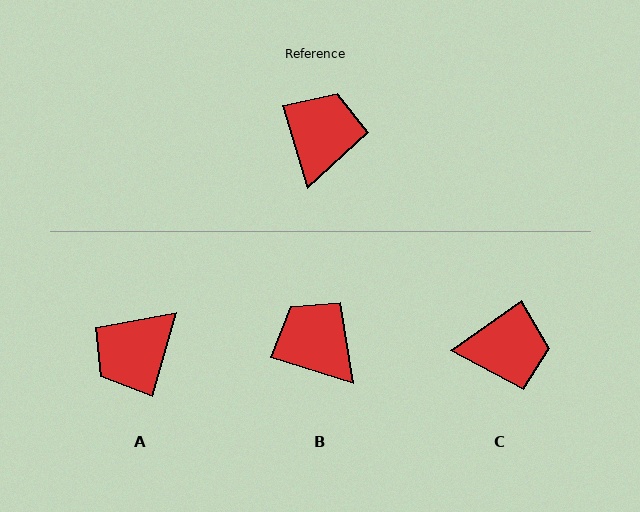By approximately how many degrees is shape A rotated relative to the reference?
Approximately 147 degrees counter-clockwise.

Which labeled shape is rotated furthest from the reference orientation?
A, about 147 degrees away.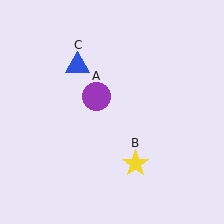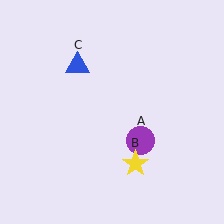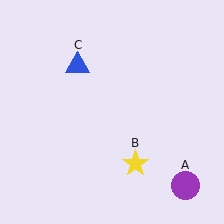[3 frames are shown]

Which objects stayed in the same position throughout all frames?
Yellow star (object B) and blue triangle (object C) remained stationary.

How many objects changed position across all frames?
1 object changed position: purple circle (object A).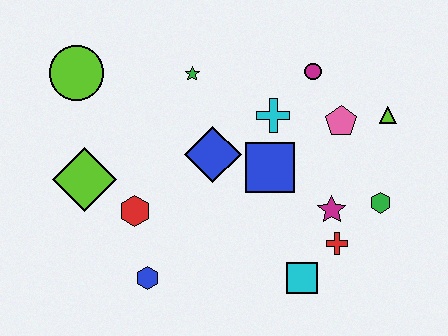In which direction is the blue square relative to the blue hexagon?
The blue square is to the right of the blue hexagon.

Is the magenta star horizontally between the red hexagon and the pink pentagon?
Yes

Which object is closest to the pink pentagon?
The lime triangle is closest to the pink pentagon.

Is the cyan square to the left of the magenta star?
Yes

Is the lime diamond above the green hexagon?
Yes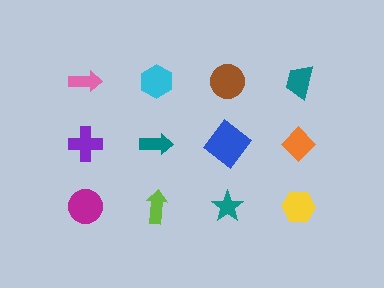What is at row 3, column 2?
A lime arrow.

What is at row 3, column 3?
A teal star.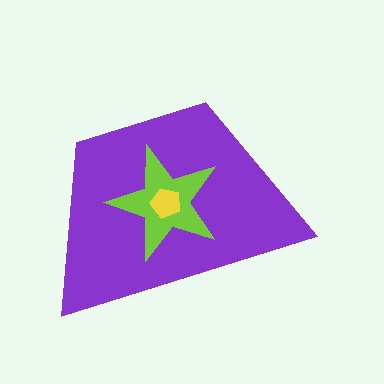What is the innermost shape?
The yellow pentagon.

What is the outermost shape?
The purple trapezoid.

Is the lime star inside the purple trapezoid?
Yes.